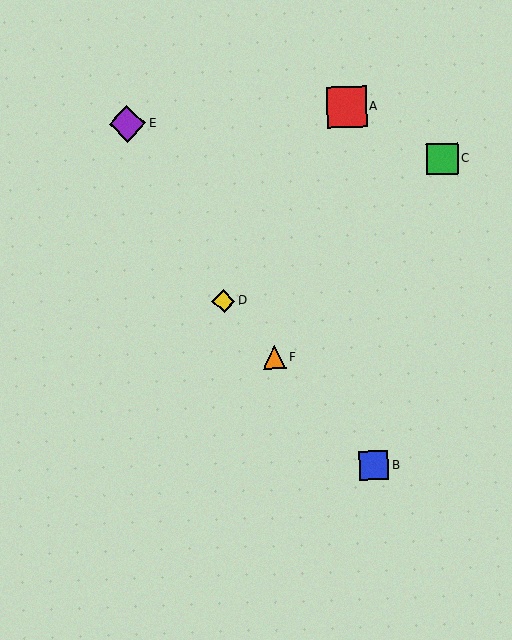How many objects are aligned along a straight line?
3 objects (B, D, F) are aligned along a straight line.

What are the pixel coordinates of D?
Object D is at (224, 301).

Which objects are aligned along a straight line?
Objects B, D, F are aligned along a straight line.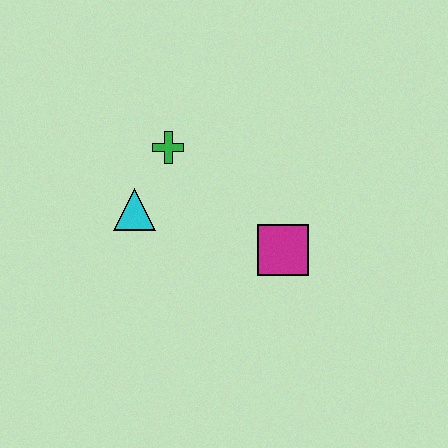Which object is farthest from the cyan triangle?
The magenta square is farthest from the cyan triangle.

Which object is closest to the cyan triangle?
The green cross is closest to the cyan triangle.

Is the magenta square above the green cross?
No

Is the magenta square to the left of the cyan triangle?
No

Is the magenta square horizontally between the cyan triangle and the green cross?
No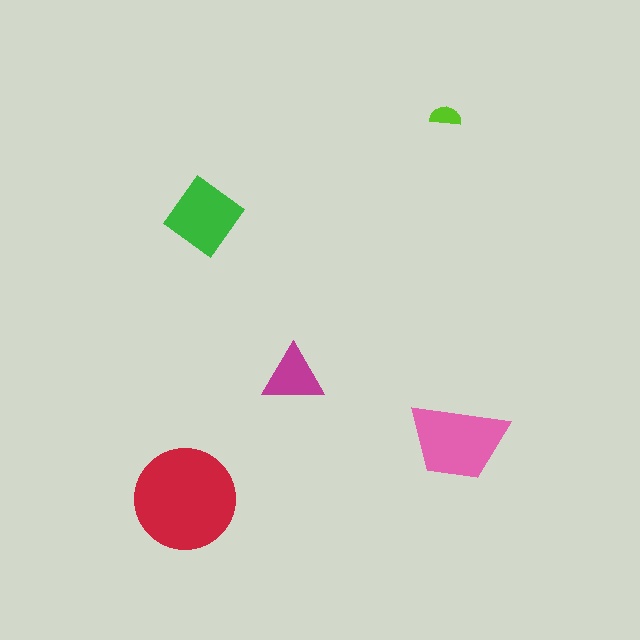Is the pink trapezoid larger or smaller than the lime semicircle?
Larger.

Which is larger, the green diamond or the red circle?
The red circle.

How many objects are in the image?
There are 5 objects in the image.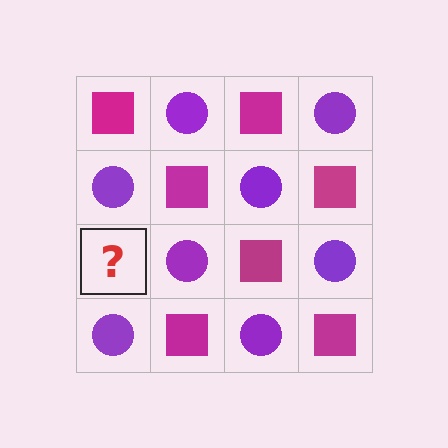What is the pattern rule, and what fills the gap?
The rule is that it alternates magenta square and purple circle in a checkerboard pattern. The gap should be filled with a magenta square.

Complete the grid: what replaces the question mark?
The question mark should be replaced with a magenta square.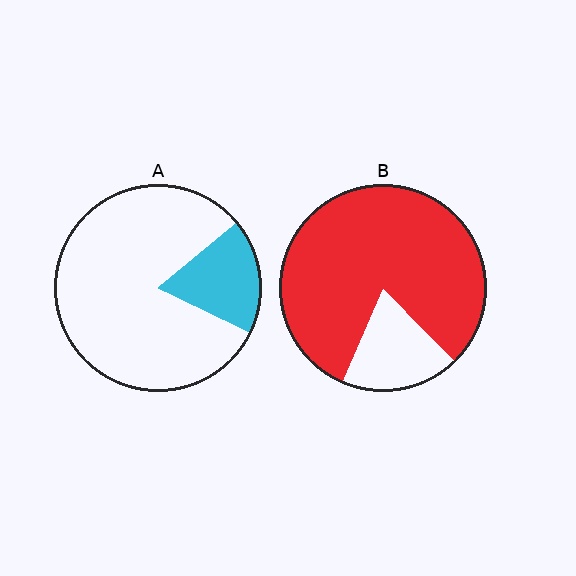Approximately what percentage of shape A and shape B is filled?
A is approximately 20% and B is approximately 80%.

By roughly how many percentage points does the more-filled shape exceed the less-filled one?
By roughly 65 percentage points (B over A).